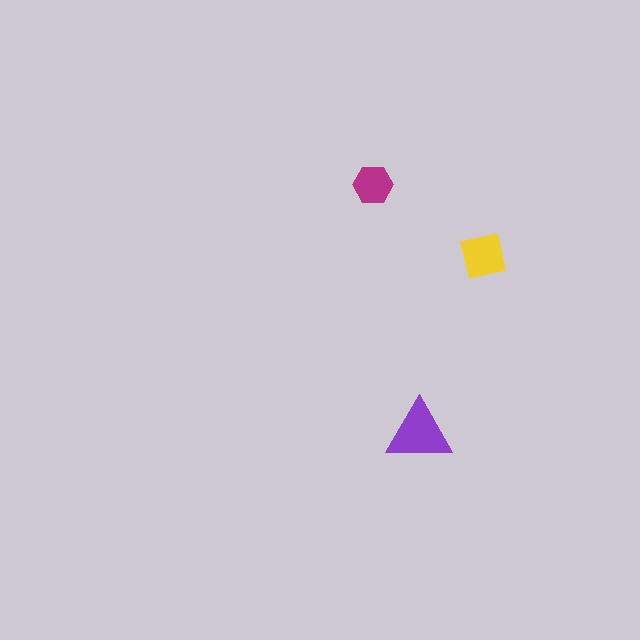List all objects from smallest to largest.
The magenta hexagon, the yellow square, the purple triangle.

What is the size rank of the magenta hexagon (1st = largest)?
3rd.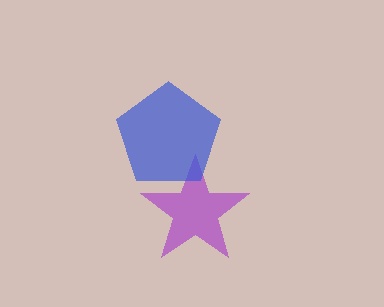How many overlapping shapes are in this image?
There are 2 overlapping shapes in the image.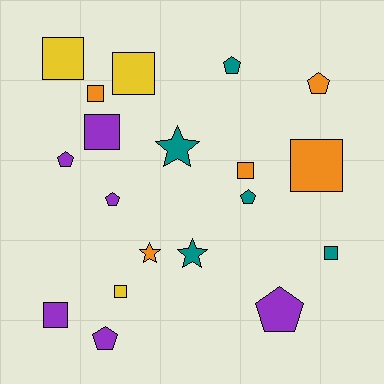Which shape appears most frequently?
Square, with 9 objects.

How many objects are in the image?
There are 19 objects.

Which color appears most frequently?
Purple, with 6 objects.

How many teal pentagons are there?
There are 2 teal pentagons.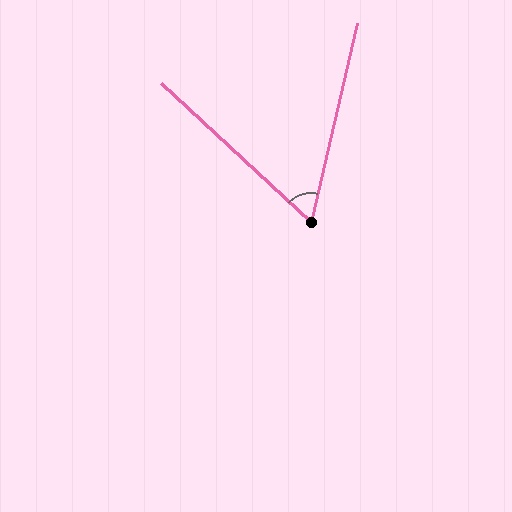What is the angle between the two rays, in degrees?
Approximately 60 degrees.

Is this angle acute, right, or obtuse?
It is acute.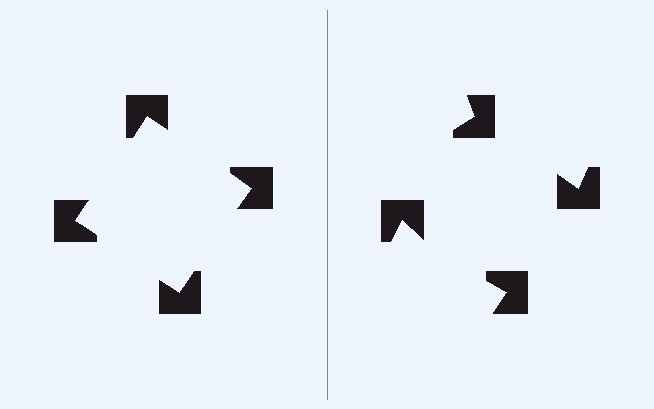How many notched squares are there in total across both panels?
8 — 4 on each side.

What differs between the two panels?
The notched squares are positioned identically on both sides; only the wedge orientations differ. On the left they align to a square; on the right they are misaligned.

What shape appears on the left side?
An illusory square.